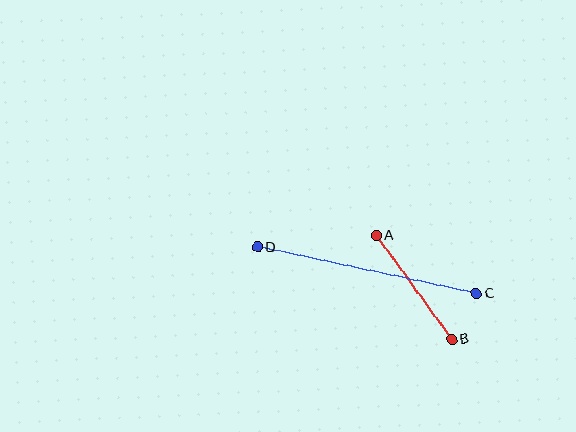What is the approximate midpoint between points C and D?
The midpoint is at approximately (367, 271) pixels.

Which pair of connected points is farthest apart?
Points C and D are farthest apart.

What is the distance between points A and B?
The distance is approximately 129 pixels.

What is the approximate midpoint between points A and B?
The midpoint is at approximately (414, 287) pixels.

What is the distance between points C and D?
The distance is approximately 224 pixels.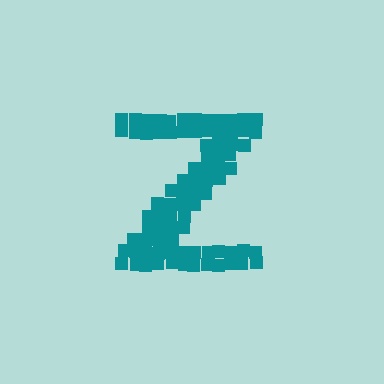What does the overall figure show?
The overall figure shows the letter Z.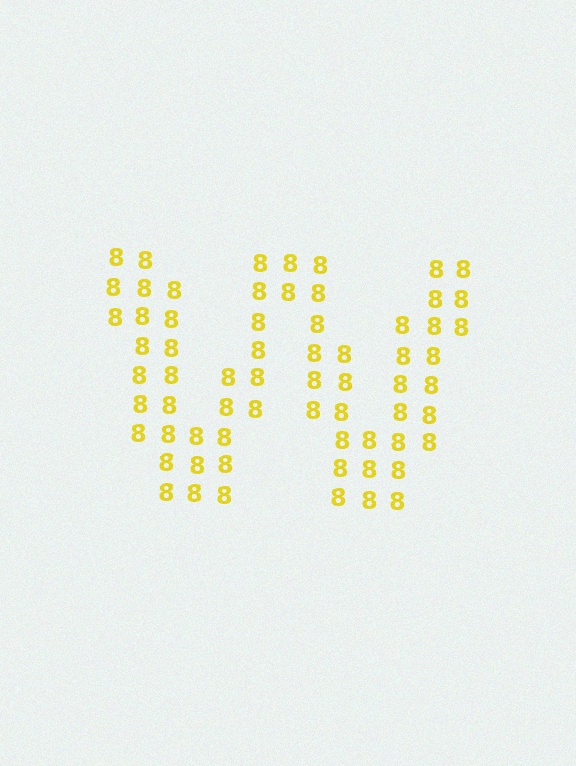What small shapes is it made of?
It is made of small digit 8's.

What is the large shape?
The large shape is the letter W.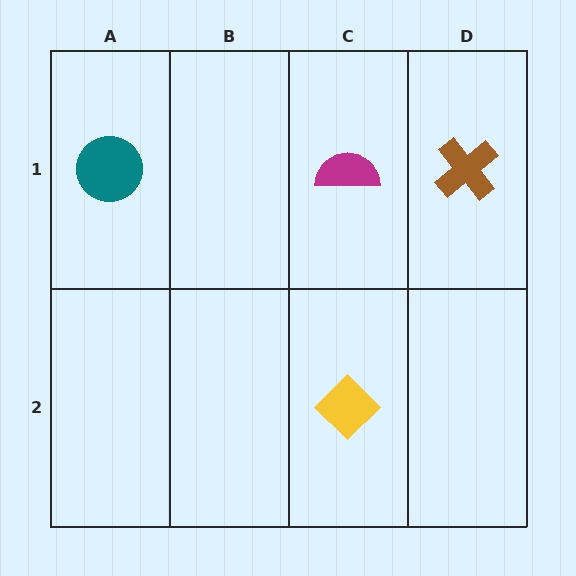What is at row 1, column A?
A teal circle.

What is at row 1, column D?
A brown cross.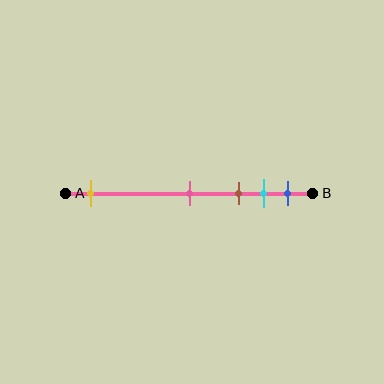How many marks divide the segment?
There are 5 marks dividing the segment.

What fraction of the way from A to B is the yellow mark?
The yellow mark is approximately 10% (0.1) of the way from A to B.